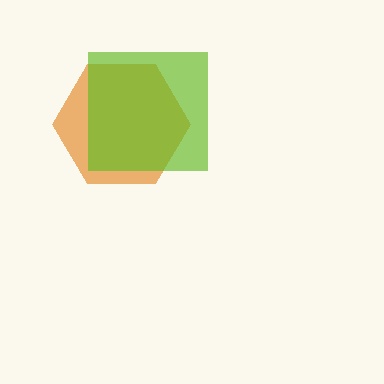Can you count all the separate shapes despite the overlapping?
Yes, there are 2 separate shapes.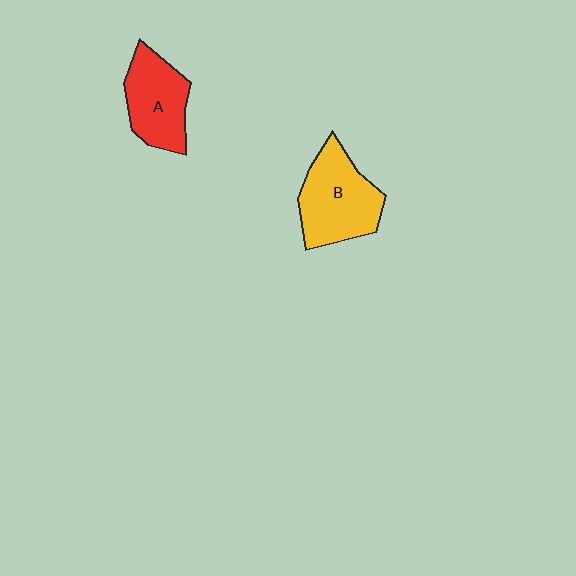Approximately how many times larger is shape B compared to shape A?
Approximately 1.2 times.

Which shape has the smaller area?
Shape A (red).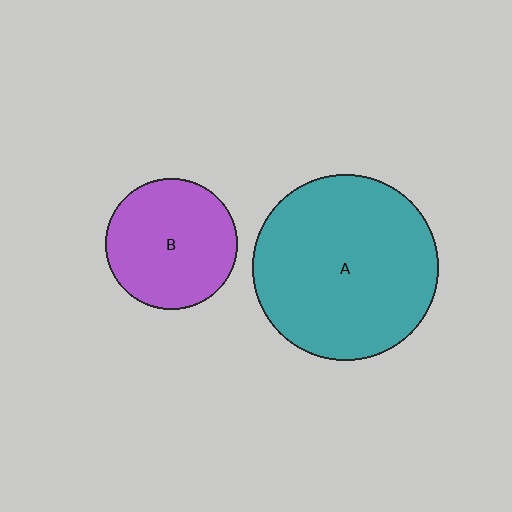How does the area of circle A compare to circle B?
Approximately 2.0 times.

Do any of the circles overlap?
No, none of the circles overlap.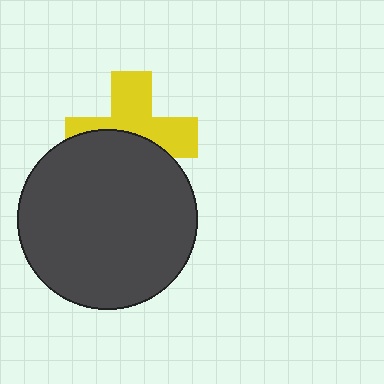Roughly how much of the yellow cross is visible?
About half of it is visible (roughly 53%).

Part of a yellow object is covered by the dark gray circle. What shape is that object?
It is a cross.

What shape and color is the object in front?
The object in front is a dark gray circle.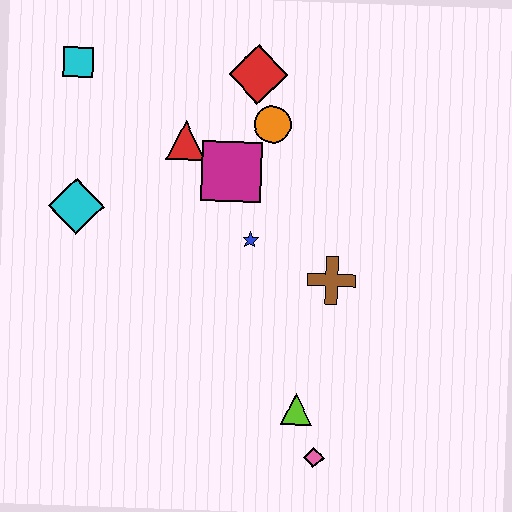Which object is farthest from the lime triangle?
The cyan square is farthest from the lime triangle.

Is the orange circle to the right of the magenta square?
Yes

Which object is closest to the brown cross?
The blue star is closest to the brown cross.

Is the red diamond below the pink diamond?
No